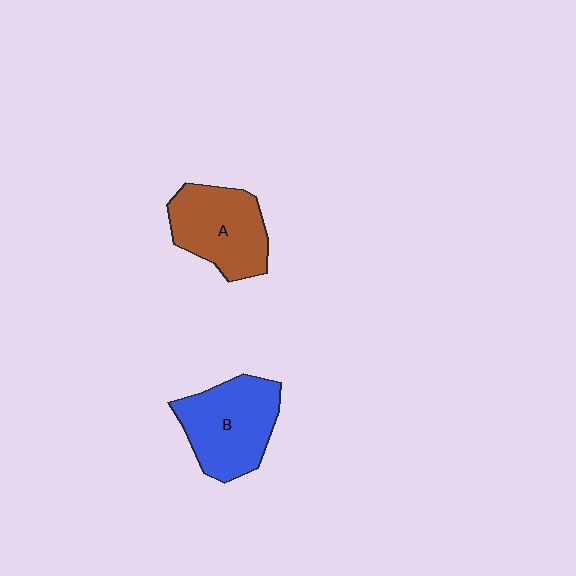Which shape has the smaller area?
Shape A (brown).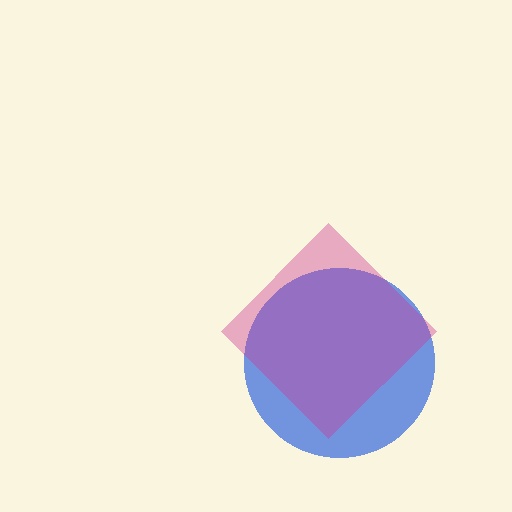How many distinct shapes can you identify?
There are 2 distinct shapes: a blue circle, a magenta diamond.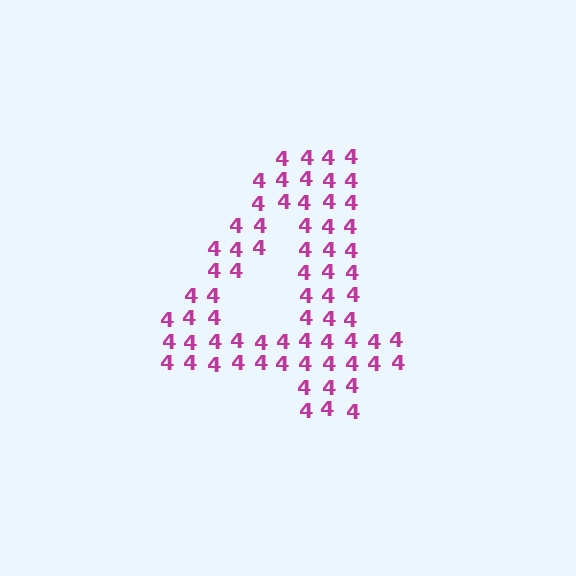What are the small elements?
The small elements are digit 4's.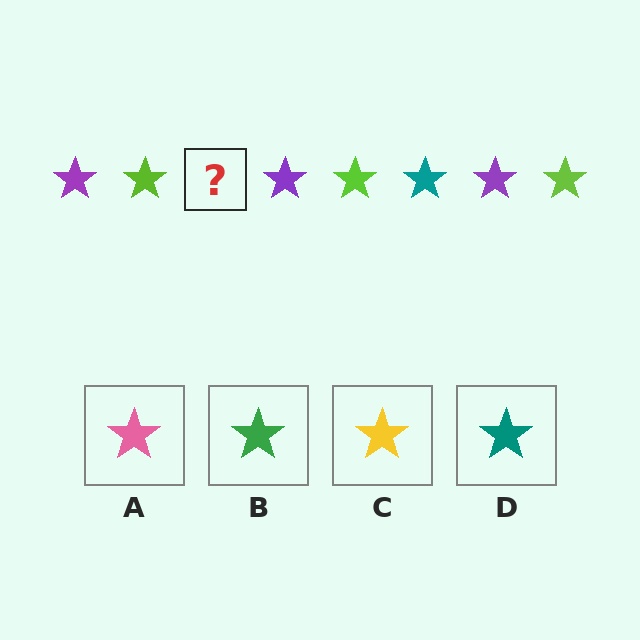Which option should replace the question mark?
Option D.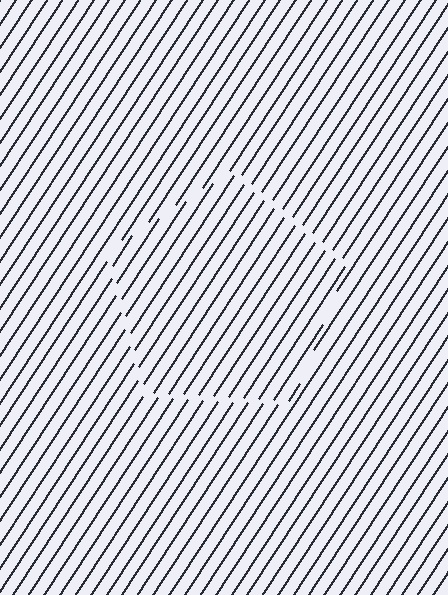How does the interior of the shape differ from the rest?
The interior of the shape contains the same grating, shifted by half a period — the contour is defined by the phase discontinuity where line-ends from the inner and outer gratings abut.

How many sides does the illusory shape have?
5 sides — the line-ends trace a pentagon.